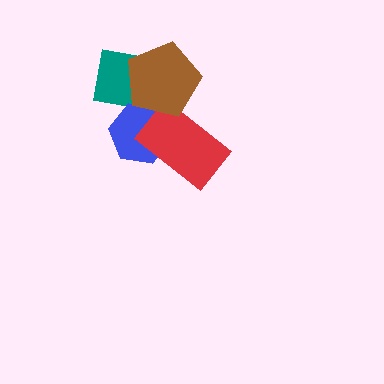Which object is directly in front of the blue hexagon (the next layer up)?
The red rectangle is directly in front of the blue hexagon.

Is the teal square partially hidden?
Yes, it is partially covered by another shape.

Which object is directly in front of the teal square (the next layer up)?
The blue hexagon is directly in front of the teal square.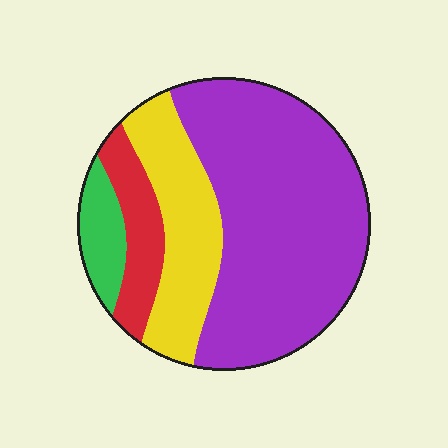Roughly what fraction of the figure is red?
Red takes up about one tenth (1/10) of the figure.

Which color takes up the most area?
Purple, at roughly 60%.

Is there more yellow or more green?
Yellow.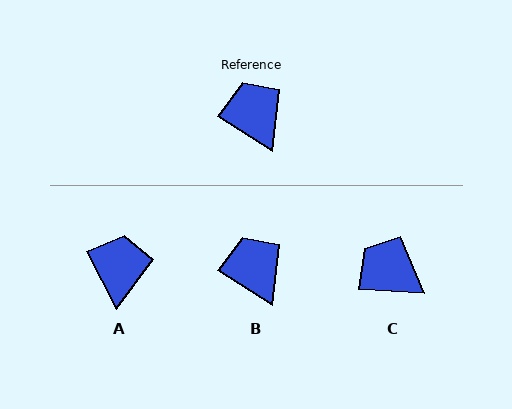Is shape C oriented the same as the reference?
No, it is off by about 29 degrees.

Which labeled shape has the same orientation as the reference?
B.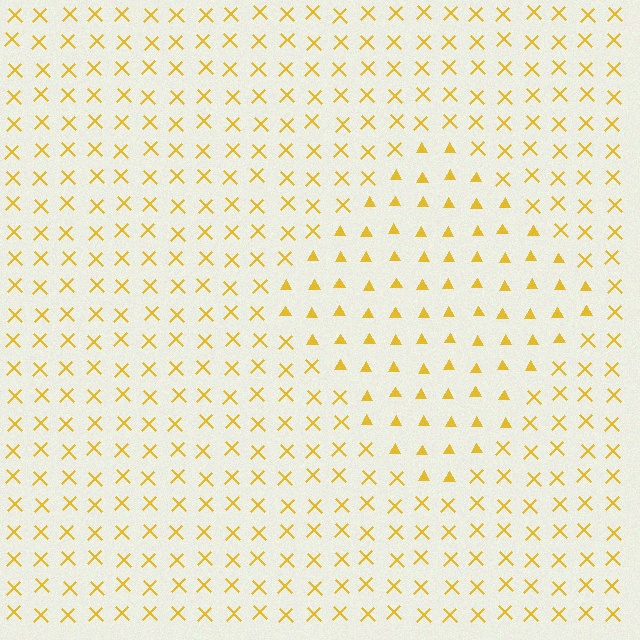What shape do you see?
I see a diamond.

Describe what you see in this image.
The image is filled with small yellow elements arranged in a uniform grid. A diamond-shaped region contains triangles, while the surrounding area contains X marks. The boundary is defined purely by the change in element shape.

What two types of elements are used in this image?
The image uses triangles inside the diamond region and X marks outside it.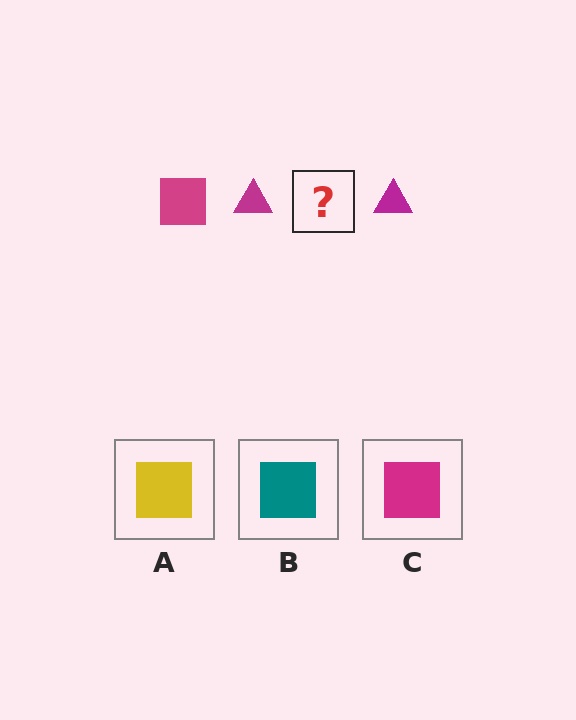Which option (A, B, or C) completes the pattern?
C.